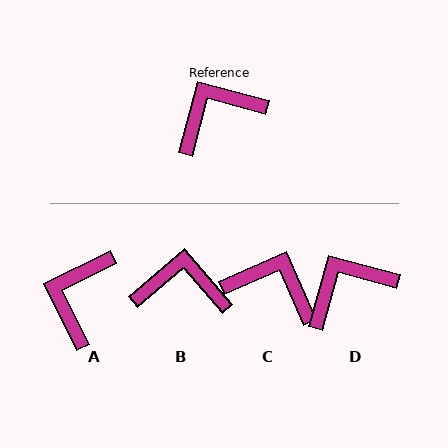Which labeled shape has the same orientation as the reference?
D.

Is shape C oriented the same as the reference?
No, it is off by about 51 degrees.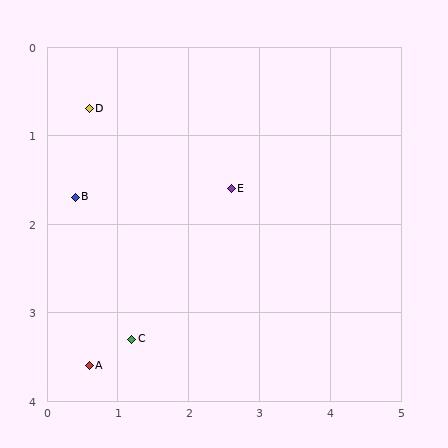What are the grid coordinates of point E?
Point E is at approximately (2.6, 1.6).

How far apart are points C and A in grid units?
Points C and A are about 0.7 grid units apart.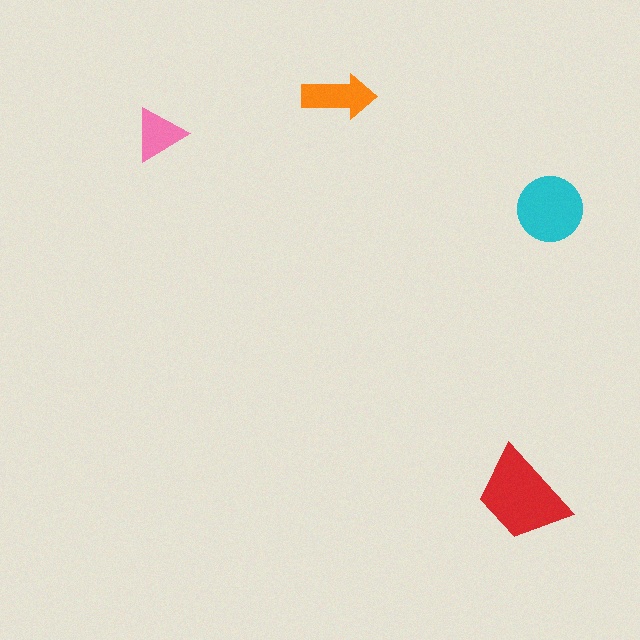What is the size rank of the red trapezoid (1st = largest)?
1st.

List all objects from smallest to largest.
The pink triangle, the orange arrow, the cyan circle, the red trapezoid.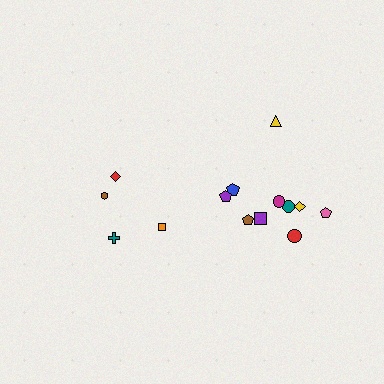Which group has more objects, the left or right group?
The right group.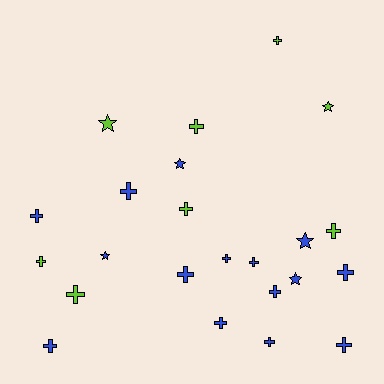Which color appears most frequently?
Blue, with 15 objects.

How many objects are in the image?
There are 23 objects.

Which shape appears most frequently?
Cross, with 17 objects.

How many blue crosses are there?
There are 11 blue crosses.